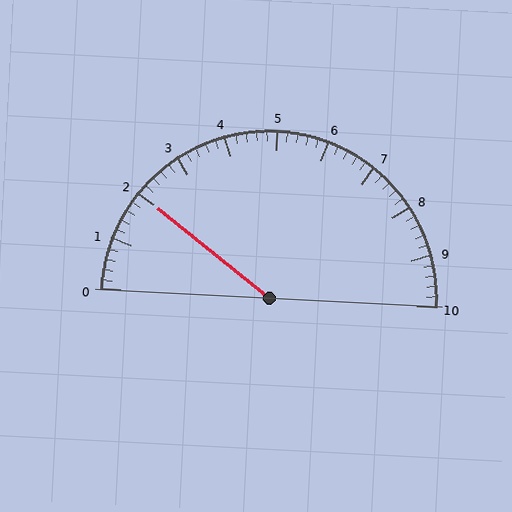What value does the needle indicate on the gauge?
The needle indicates approximately 2.0.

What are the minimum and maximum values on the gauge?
The gauge ranges from 0 to 10.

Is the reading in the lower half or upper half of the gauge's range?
The reading is in the lower half of the range (0 to 10).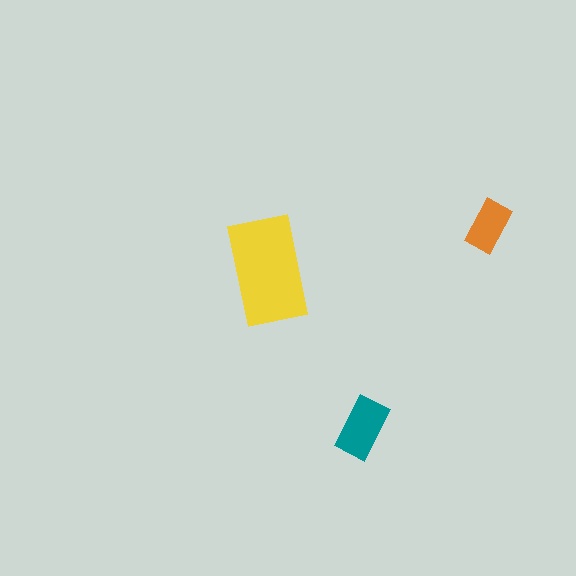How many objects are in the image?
There are 3 objects in the image.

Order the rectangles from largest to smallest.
the yellow one, the teal one, the orange one.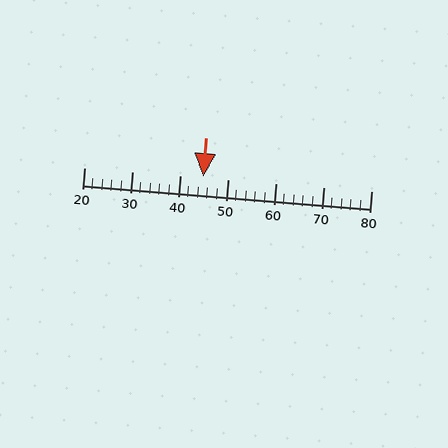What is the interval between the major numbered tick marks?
The major tick marks are spaced 10 units apart.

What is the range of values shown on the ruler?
The ruler shows values from 20 to 80.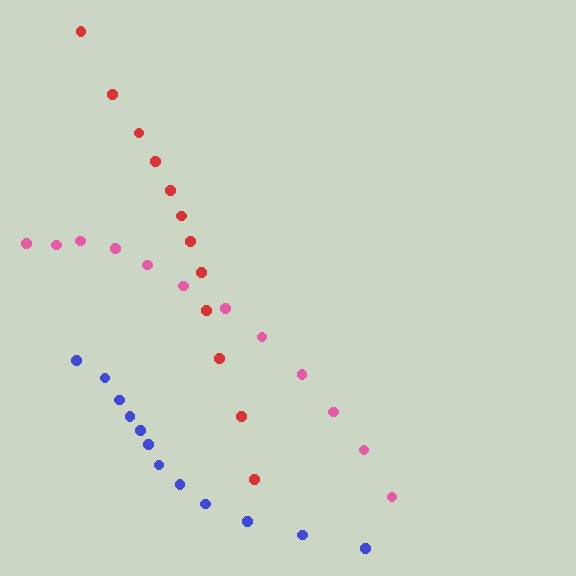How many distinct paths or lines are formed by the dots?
There are 3 distinct paths.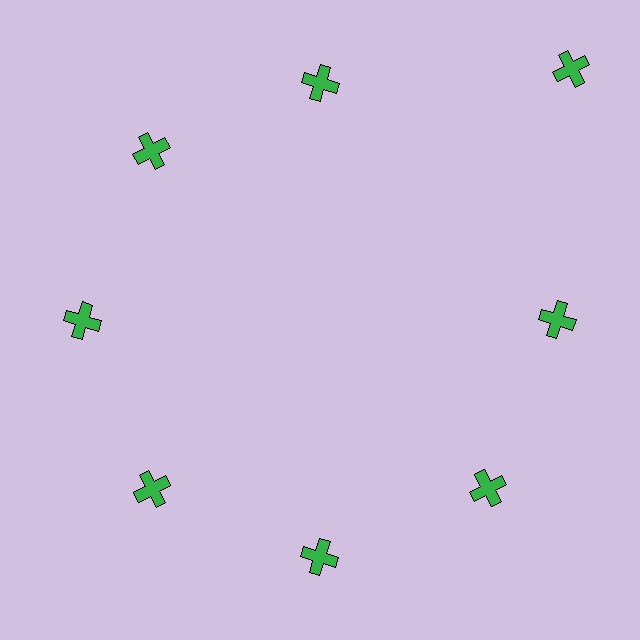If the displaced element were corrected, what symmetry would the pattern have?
It would have 8-fold rotational symmetry — the pattern would map onto itself every 45 degrees.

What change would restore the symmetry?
The symmetry would be restored by moving it inward, back onto the ring so that all 8 crosses sit at equal angles and equal distance from the center.